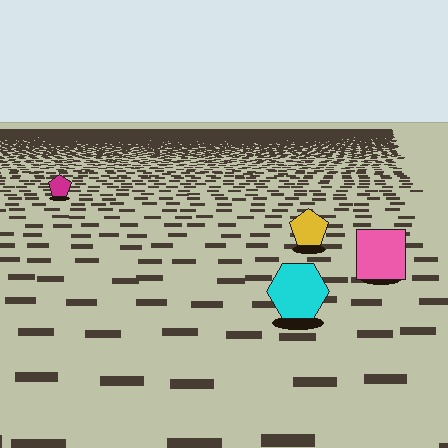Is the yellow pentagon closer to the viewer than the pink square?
No. The pink square is closer — you can tell from the texture gradient: the ground texture is coarser near it.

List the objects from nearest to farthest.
From nearest to farthest: the cyan hexagon, the pink square, the yellow pentagon, the magenta pentagon.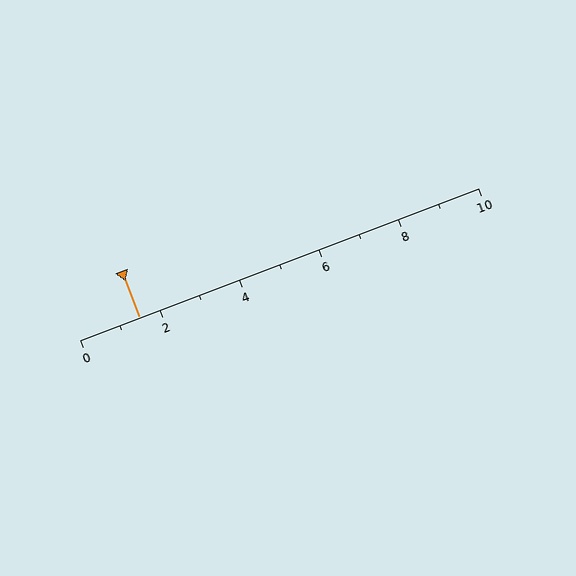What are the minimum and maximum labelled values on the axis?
The axis runs from 0 to 10.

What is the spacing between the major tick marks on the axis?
The major ticks are spaced 2 apart.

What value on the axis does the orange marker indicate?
The marker indicates approximately 1.5.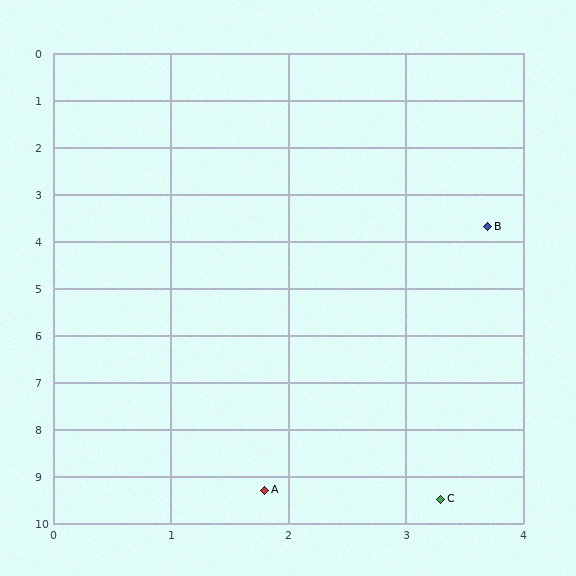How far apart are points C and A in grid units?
Points C and A are about 1.5 grid units apart.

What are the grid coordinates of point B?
Point B is at approximately (3.7, 3.7).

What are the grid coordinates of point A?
Point A is at approximately (1.8, 9.3).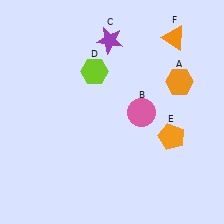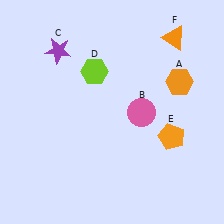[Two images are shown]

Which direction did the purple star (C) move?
The purple star (C) moved left.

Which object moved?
The purple star (C) moved left.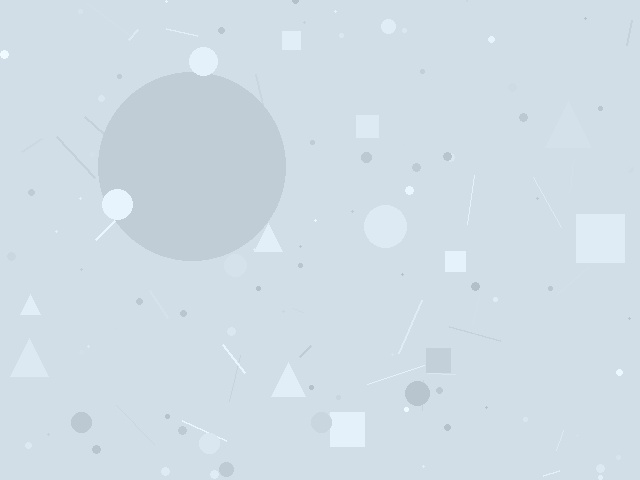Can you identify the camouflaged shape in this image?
The camouflaged shape is a circle.